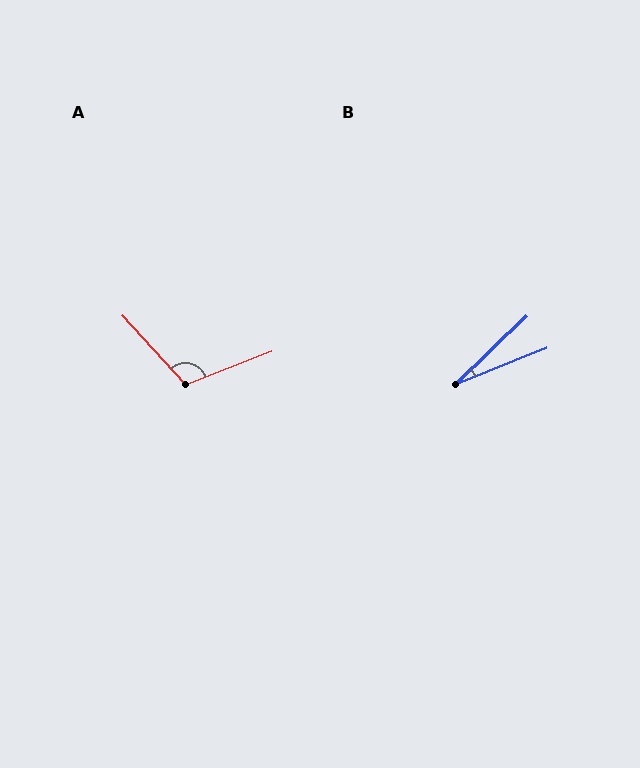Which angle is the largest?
A, at approximately 111 degrees.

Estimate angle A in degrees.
Approximately 111 degrees.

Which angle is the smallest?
B, at approximately 22 degrees.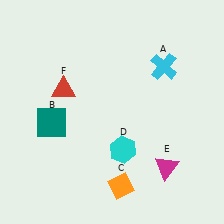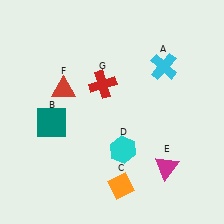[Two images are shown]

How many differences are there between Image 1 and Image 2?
There is 1 difference between the two images.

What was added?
A red cross (G) was added in Image 2.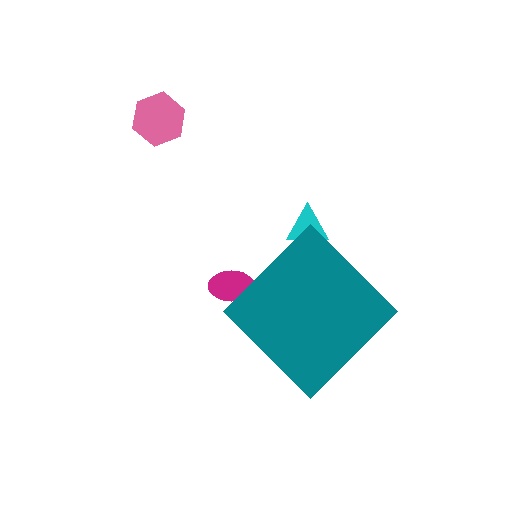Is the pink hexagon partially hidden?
No, the pink hexagon is fully visible.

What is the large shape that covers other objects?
A teal diamond.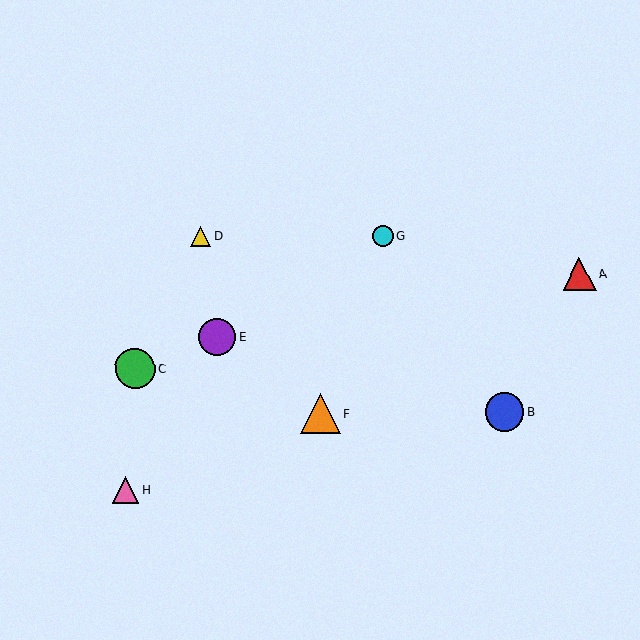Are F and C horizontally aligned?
No, F is at y≈414 and C is at y≈369.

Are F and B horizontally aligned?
Yes, both are at y≈414.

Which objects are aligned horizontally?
Objects B, F are aligned horizontally.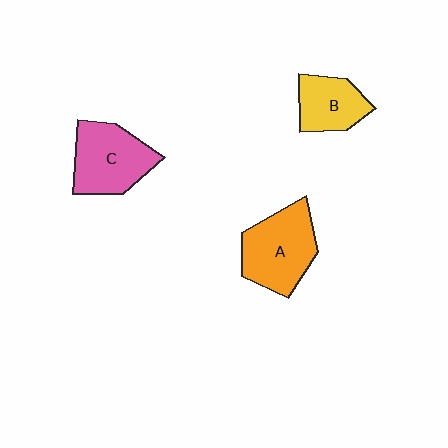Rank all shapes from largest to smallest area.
From largest to smallest: A (orange), C (pink), B (yellow).